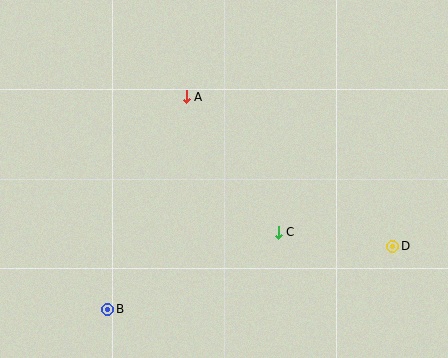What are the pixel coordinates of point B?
Point B is at (108, 309).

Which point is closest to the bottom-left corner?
Point B is closest to the bottom-left corner.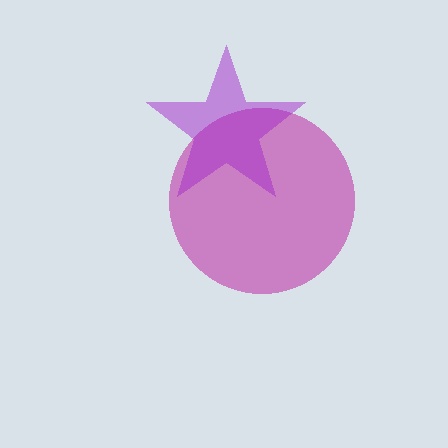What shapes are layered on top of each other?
The layered shapes are: a magenta circle, a purple star.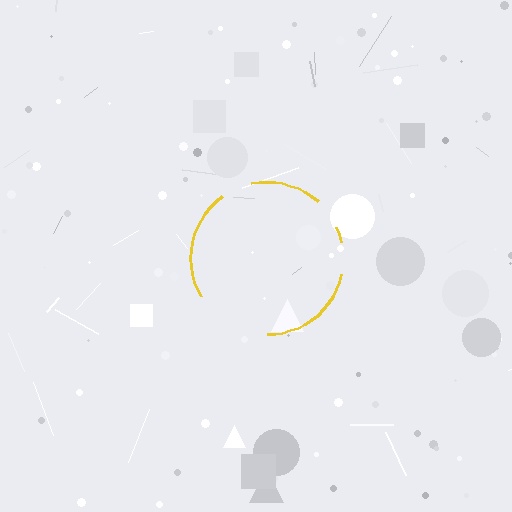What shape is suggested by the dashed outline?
The dashed outline suggests a circle.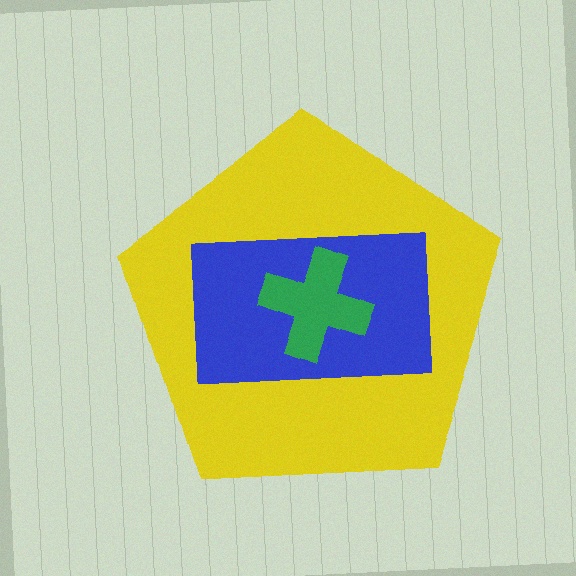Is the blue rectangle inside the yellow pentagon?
Yes.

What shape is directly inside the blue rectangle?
The green cross.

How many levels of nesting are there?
3.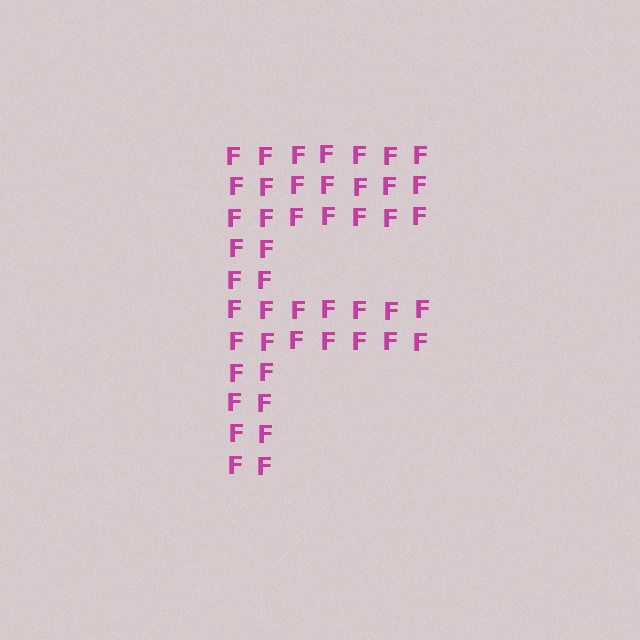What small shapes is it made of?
It is made of small letter F's.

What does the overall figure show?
The overall figure shows the letter F.